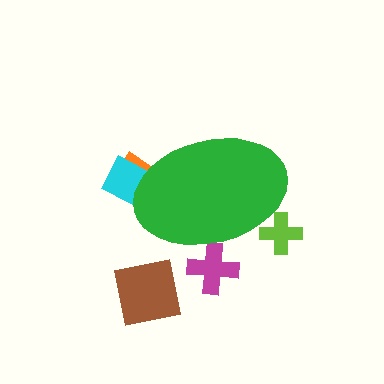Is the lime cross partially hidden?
Yes, the lime cross is partially hidden behind the green ellipse.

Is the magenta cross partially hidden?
Yes, the magenta cross is partially hidden behind the green ellipse.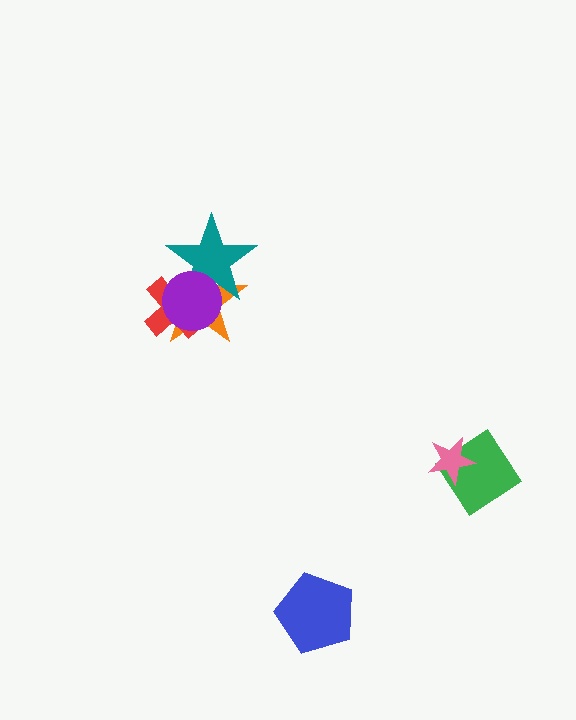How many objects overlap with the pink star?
1 object overlaps with the pink star.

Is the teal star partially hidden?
Yes, it is partially covered by another shape.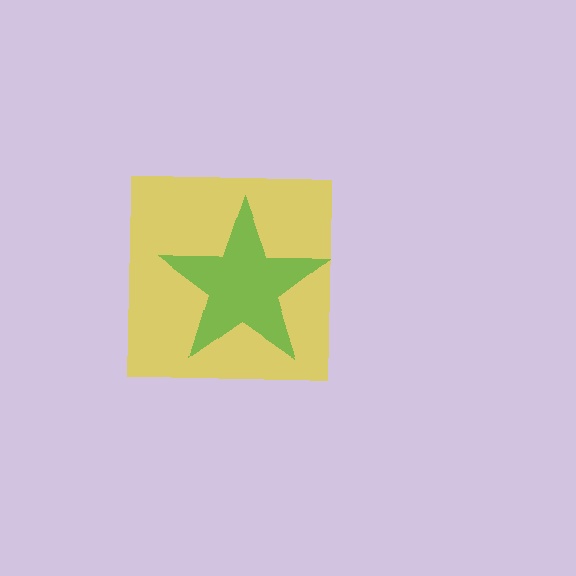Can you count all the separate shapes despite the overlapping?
Yes, there are 2 separate shapes.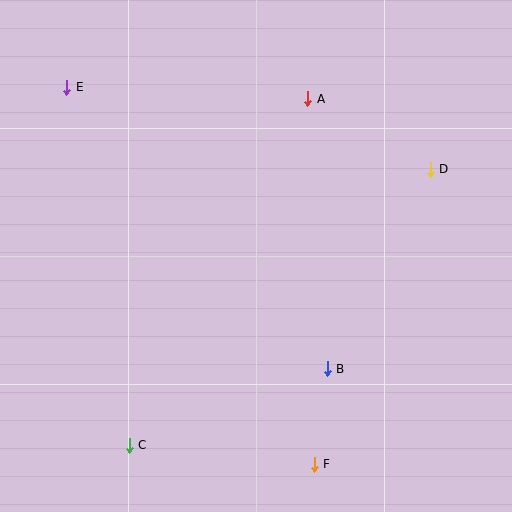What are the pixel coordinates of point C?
Point C is at (129, 445).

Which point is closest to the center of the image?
Point B at (327, 369) is closest to the center.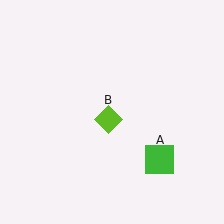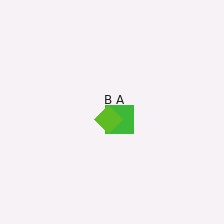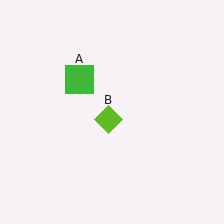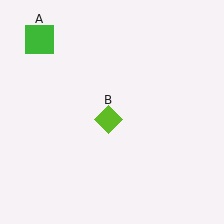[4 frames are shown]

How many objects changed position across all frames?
1 object changed position: green square (object A).